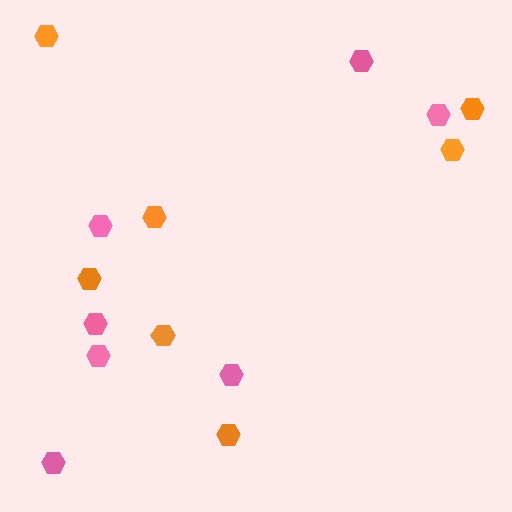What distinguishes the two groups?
There are 2 groups: one group of pink hexagons (7) and one group of orange hexagons (7).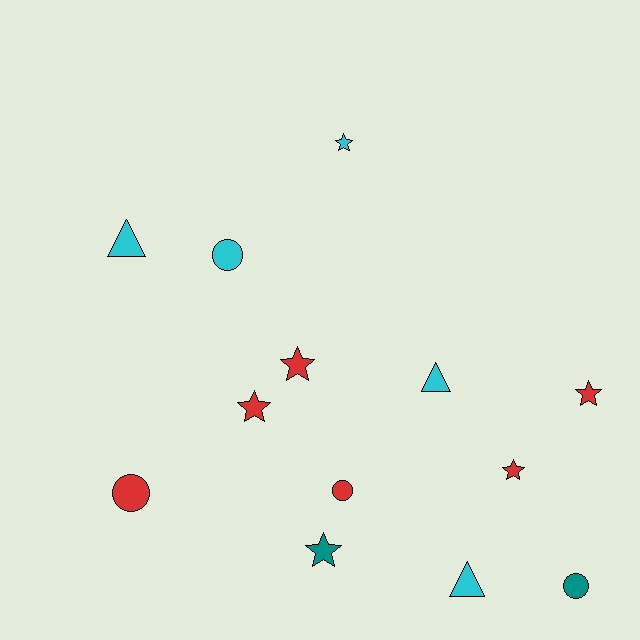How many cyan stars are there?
There is 1 cyan star.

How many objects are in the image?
There are 13 objects.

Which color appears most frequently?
Red, with 6 objects.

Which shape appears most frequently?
Star, with 6 objects.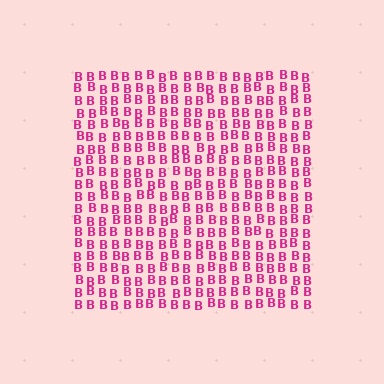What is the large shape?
The large shape is a square.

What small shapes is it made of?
It is made of small letter B's.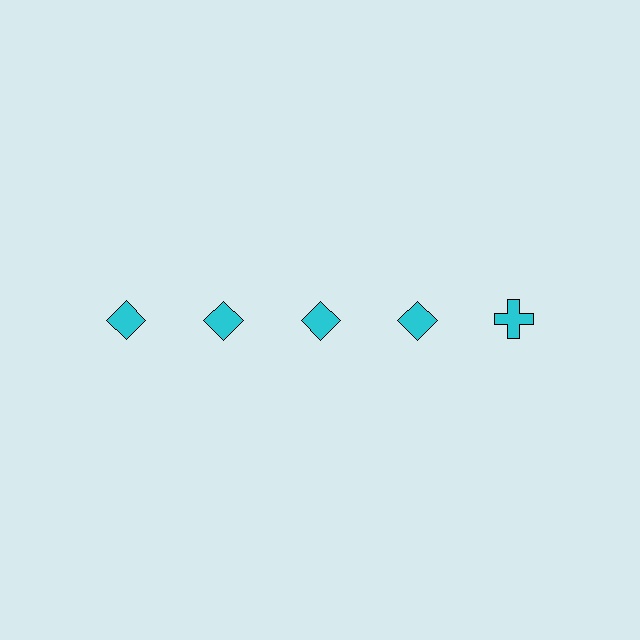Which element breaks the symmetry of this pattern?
The cyan cross in the top row, rightmost column breaks the symmetry. All other shapes are cyan diamonds.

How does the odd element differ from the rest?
It has a different shape: cross instead of diamond.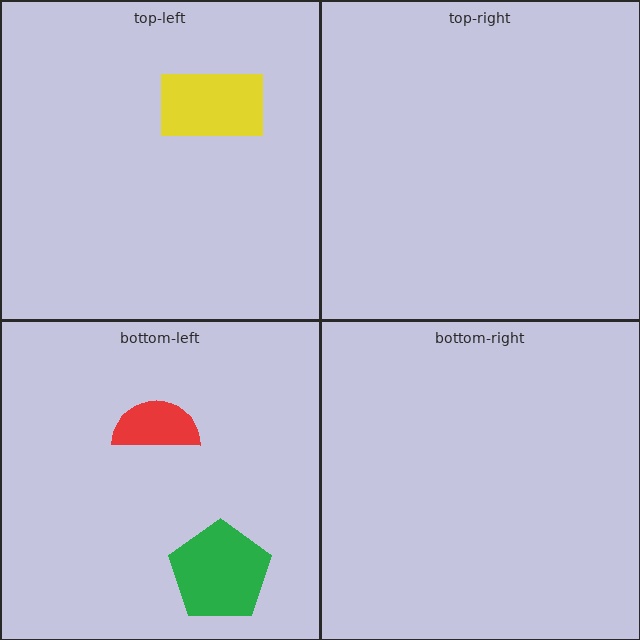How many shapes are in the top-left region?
1.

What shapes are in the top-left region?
The yellow rectangle.